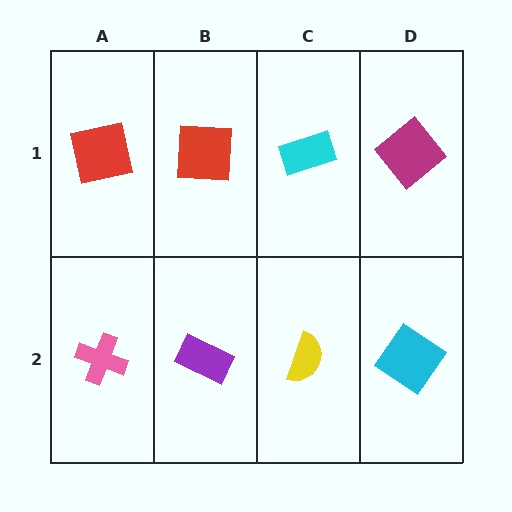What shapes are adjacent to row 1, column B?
A purple rectangle (row 2, column B), a red square (row 1, column A), a cyan rectangle (row 1, column C).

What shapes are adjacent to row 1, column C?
A yellow semicircle (row 2, column C), a red square (row 1, column B), a magenta diamond (row 1, column D).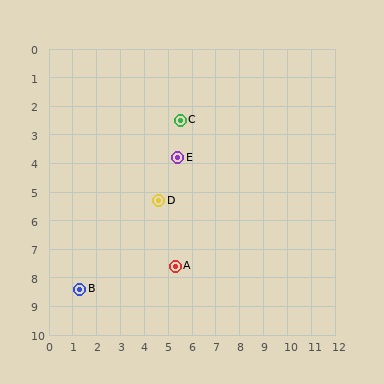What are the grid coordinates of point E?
Point E is at approximately (5.4, 3.8).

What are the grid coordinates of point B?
Point B is at approximately (1.3, 8.4).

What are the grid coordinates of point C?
Point C is at approximately (5.5, 2.5).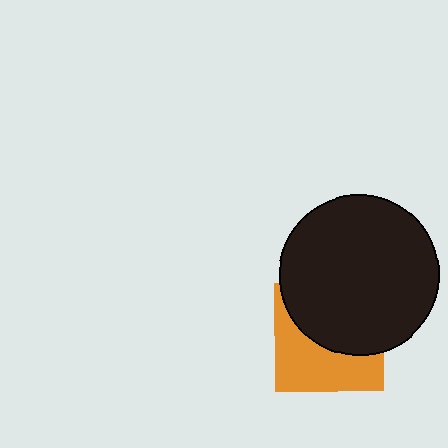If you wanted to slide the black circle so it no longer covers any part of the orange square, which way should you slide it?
Slide it up — that is the most direct way to separate the two shapes.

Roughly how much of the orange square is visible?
About half of it is visible (roughly 47%).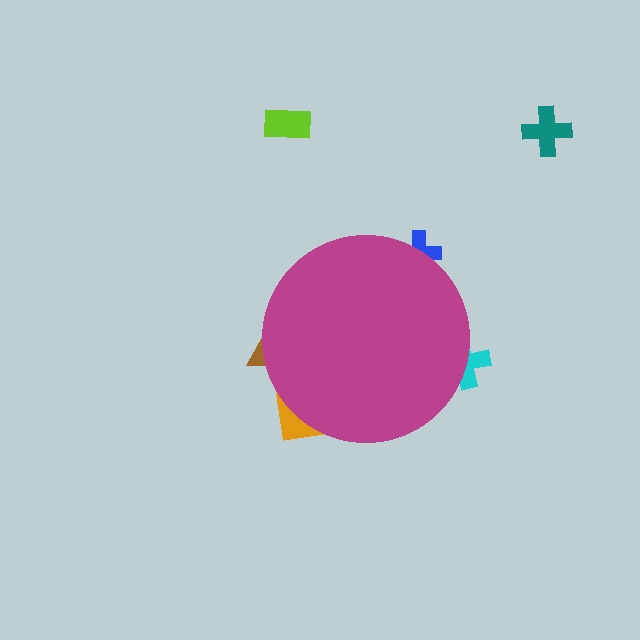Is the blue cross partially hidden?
Yes, the blue cross is partially hidden behind the magenta circle.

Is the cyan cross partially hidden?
Yes, the cyan cross is partially hidden behind the magenta circle.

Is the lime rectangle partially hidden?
No, the lime rectangle is fully visible.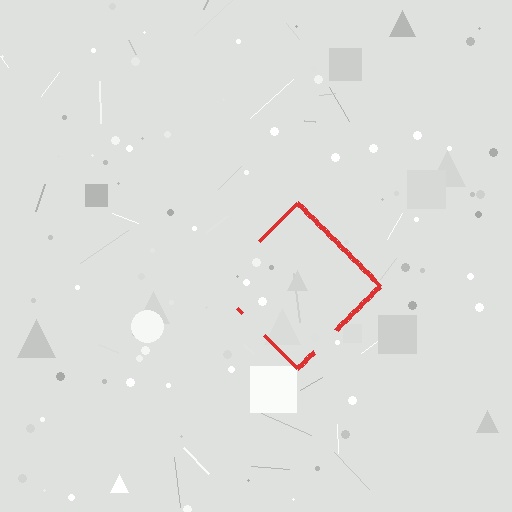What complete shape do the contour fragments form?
The contour fragments form a diamond.